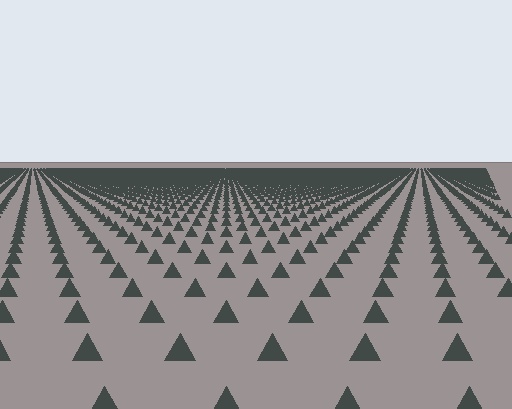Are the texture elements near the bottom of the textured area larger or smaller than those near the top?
Larger. Near the bottom, elements are closer to the viewer and appear at a bigger on-screen size.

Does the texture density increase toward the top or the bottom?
Density increases toward the top.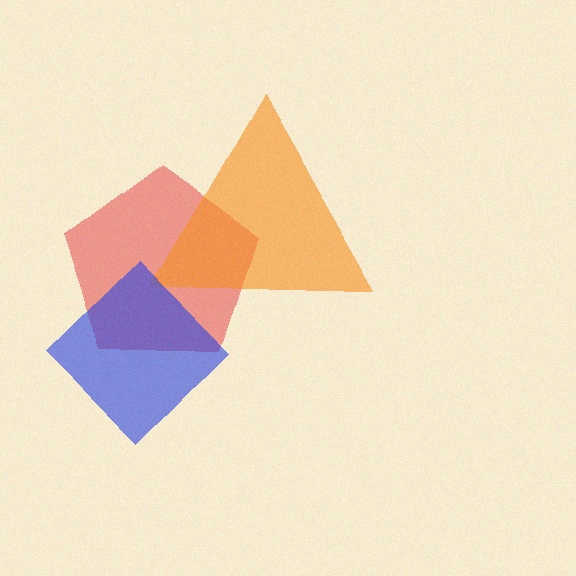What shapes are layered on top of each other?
The layered shapes are: a red pentagon, an orange triangle, a blue diamond.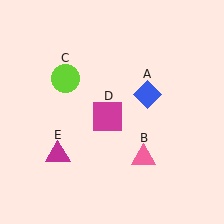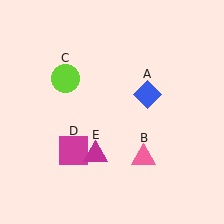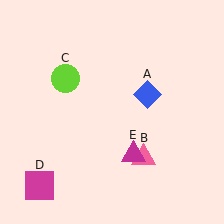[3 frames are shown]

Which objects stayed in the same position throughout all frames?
Blue diamond (object A) and pink triangle (object B) and lime circle (object C) remained stationary.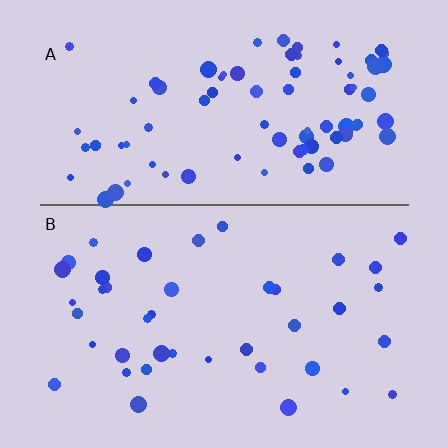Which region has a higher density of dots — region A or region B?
A (the top).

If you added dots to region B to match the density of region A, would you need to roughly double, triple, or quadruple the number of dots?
Approximately double.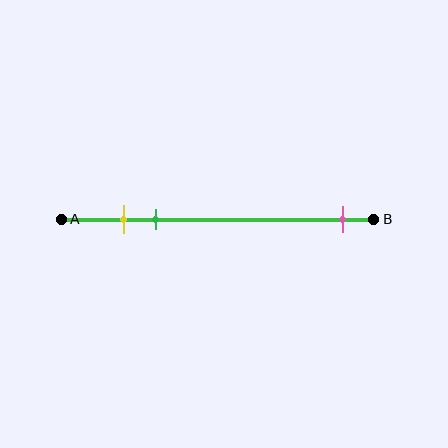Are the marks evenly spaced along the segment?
No, the marks are not evenly spaced.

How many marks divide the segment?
There are 3 marks dividing the segment.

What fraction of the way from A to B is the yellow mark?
The yellow mark is approximately 20% (0.2) of the way from A to B.